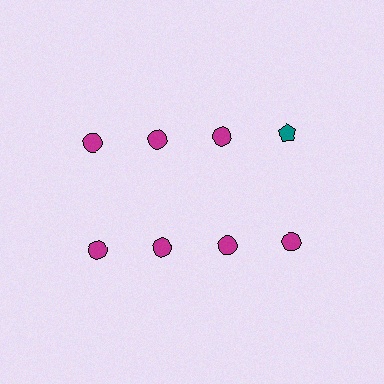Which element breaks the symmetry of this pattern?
The teal pentagon in the top row, second from right column breaks the symmetry. All other shapes are magenta circles.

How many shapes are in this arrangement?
There are 8 shapes arranged in a grid pattern.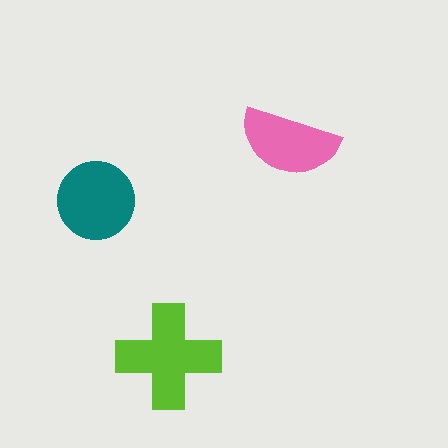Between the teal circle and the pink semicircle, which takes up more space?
The teal circle.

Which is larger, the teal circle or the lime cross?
The lime cross.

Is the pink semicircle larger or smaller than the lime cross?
Smaller.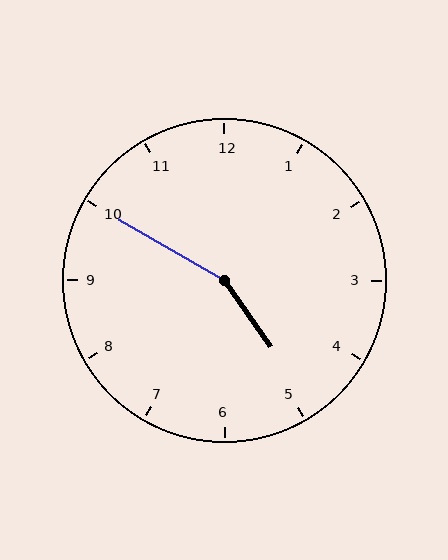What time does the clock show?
4:50.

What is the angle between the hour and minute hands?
Approximately 155 degrees.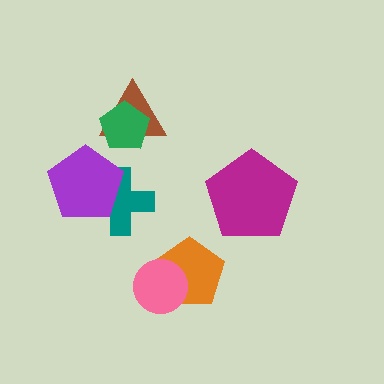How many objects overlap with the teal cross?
1 object overlaps with the teal cross.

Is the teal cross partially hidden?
Yes, it is partially covered by another shape.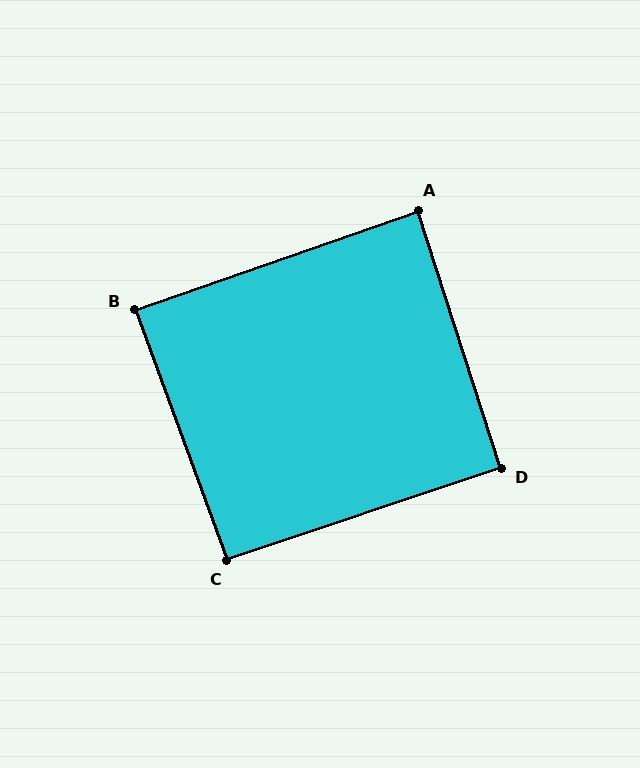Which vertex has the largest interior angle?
C, at approximately 92 degrees.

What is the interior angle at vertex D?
Approximately 91 degrees (approximately right).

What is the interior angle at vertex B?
Approximately 89 degrees (approximately right).